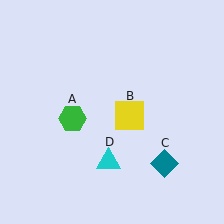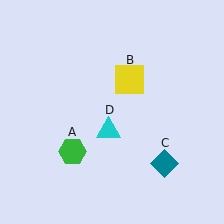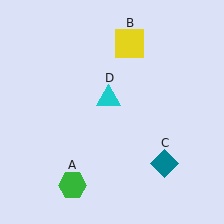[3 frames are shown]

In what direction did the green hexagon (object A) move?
The green hexagon (object A) moved down.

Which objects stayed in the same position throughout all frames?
Teal diamond (object C) remained stationary.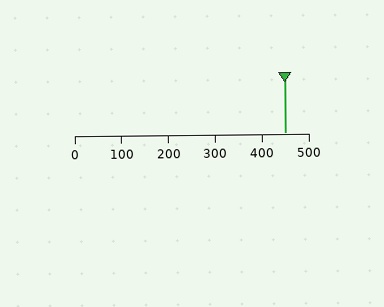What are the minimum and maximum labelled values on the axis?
The axis runs from 0 to 500.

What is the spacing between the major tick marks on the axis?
The major ticks are spaced 100 apart.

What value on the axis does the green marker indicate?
The marker indicates approximately 450.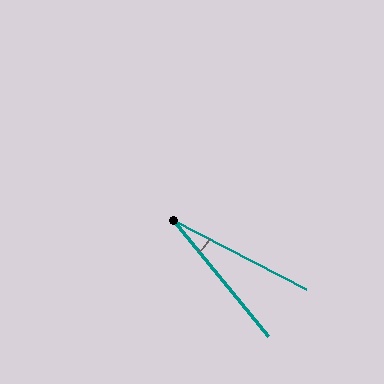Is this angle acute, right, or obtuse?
It is acute.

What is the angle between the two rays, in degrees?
Approximately 23 degrees.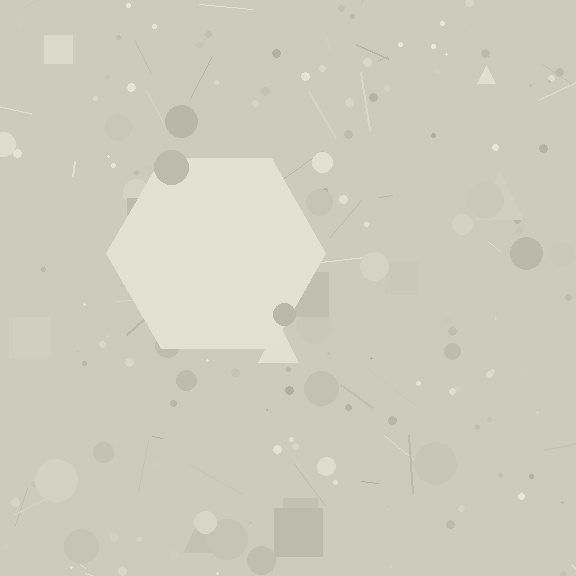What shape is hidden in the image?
A hexagon is hidden in the image.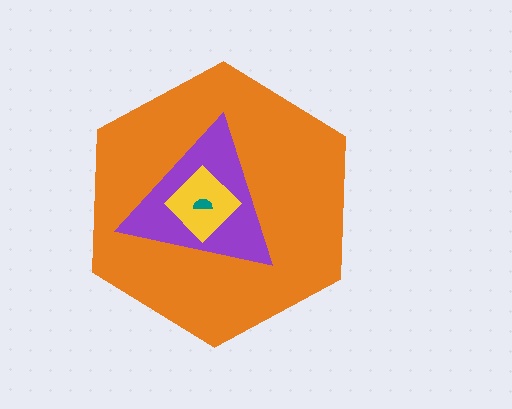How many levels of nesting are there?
4.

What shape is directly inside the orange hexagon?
The purple triangle.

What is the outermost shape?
The orange hexagon.